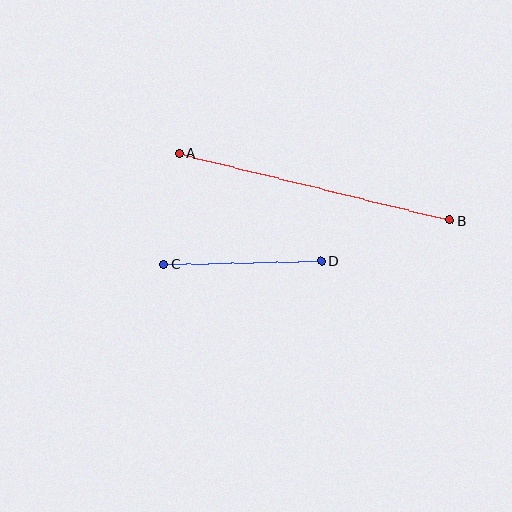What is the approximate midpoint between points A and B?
The midpoint is at approximately (315, 187) pixels.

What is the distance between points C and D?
The distance is approximately 158 pixels.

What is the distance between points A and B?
The distance is approximately 278 pixels.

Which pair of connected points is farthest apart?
Points A and B are farthest apart.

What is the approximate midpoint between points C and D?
The midpoint is at approximately (242, 262) pixels.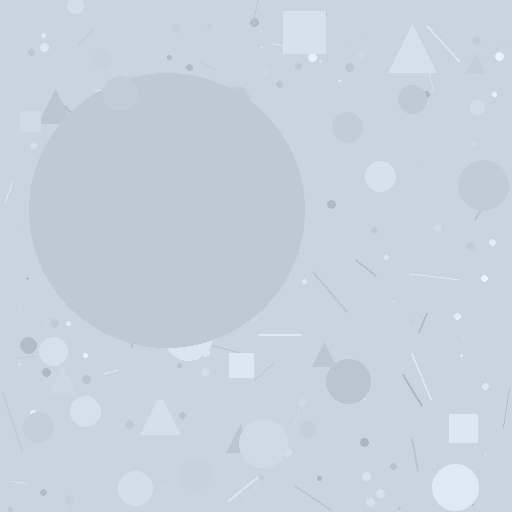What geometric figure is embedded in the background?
A circle is embedded in the background.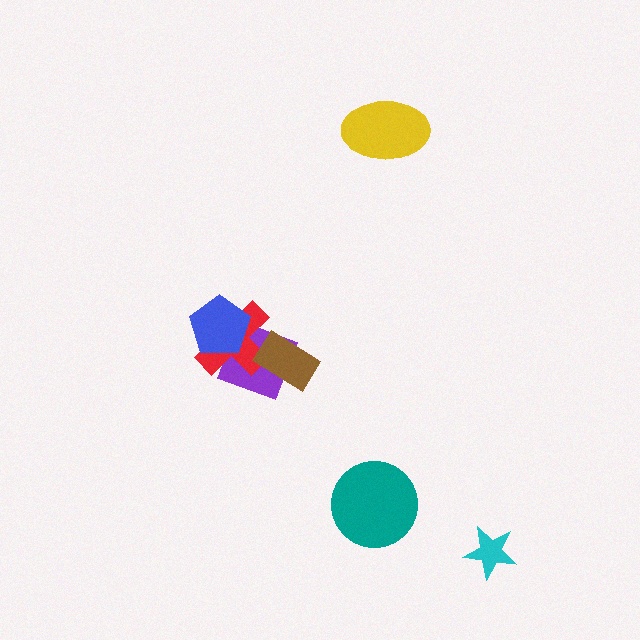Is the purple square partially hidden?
Yes, it is partially covered by another shape.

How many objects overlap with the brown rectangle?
2 objects overlap with the brown rectangle.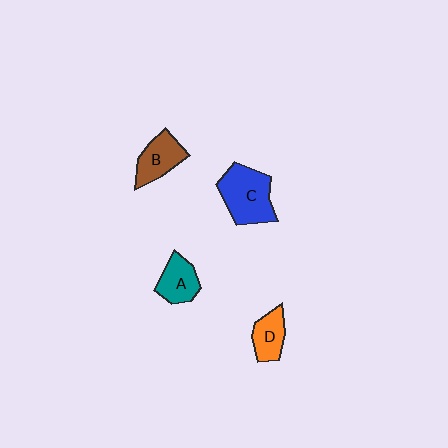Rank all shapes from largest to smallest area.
From largest to smallest: C (blue), B (brown), A (teal), D (orange).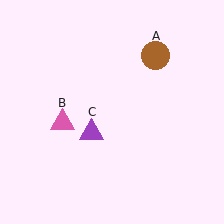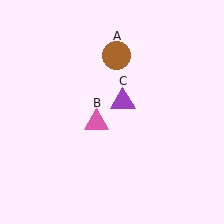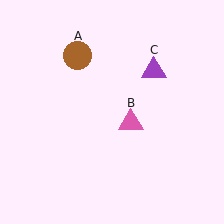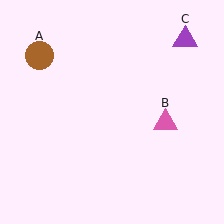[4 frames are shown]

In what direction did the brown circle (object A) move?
The brown circle (object A) moved left.